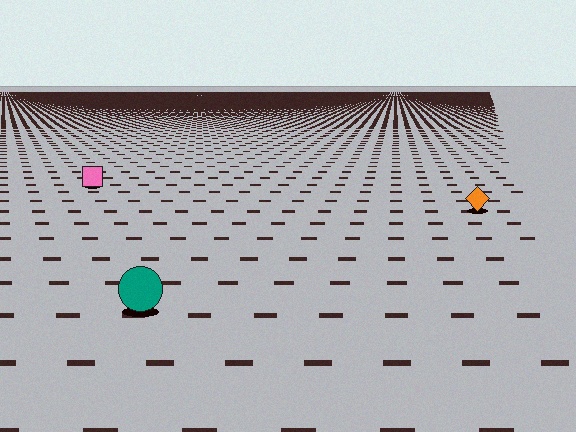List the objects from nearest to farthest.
From nearest to farthest: the teal circle, the orange diamond, the pink square.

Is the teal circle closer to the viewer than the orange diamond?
Yes. The teal circle is closer — you can tell from the texture gradient: the ground texture is coarser near it.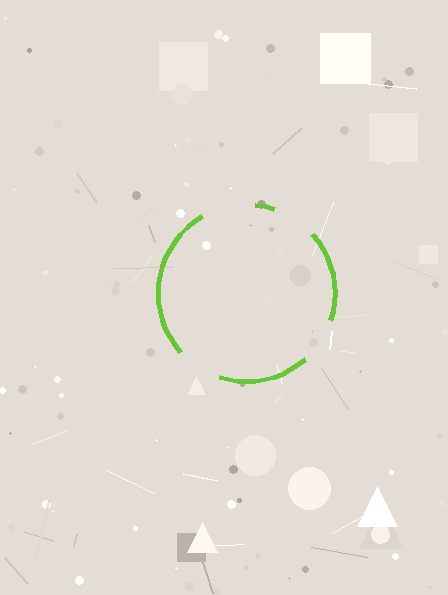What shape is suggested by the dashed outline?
The dashed outline suggests a circle.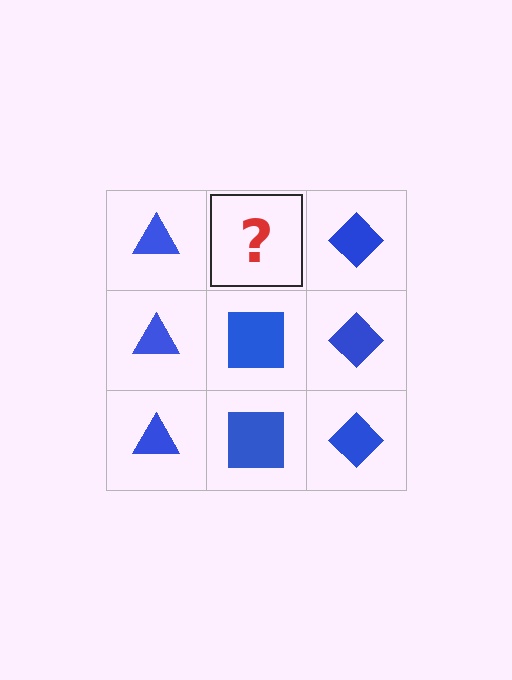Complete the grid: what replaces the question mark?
The question mark should be replaced with a blue square.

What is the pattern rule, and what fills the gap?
The rule is that each column has a consistent shape. The gap should be filled with a blue square.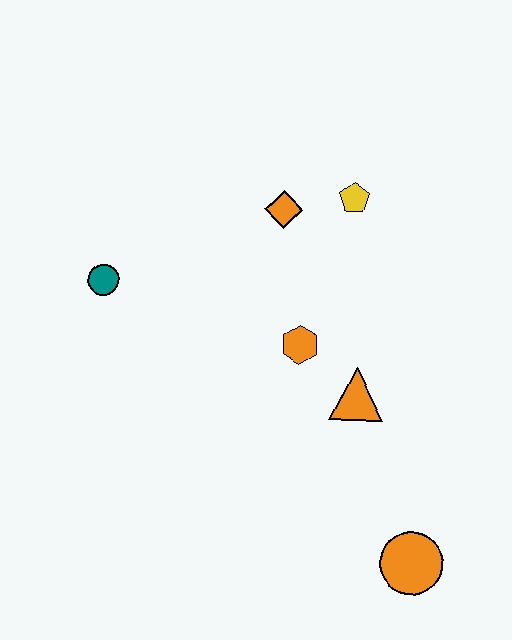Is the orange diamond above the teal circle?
Yes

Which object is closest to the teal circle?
The orange diamond is closest to the teal circle.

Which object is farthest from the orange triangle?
The teal circle is farthest from the orange triangle.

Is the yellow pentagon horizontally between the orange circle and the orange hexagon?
Yes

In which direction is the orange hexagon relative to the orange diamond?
The orange hexagon is below the orange diamond.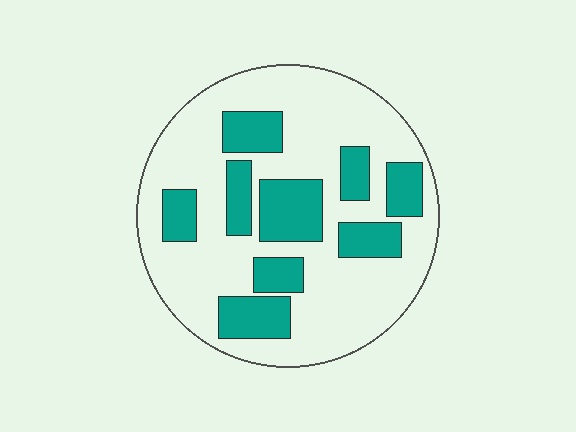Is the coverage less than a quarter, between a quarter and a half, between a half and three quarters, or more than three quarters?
Between a quarter and a half.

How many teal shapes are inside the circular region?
9.